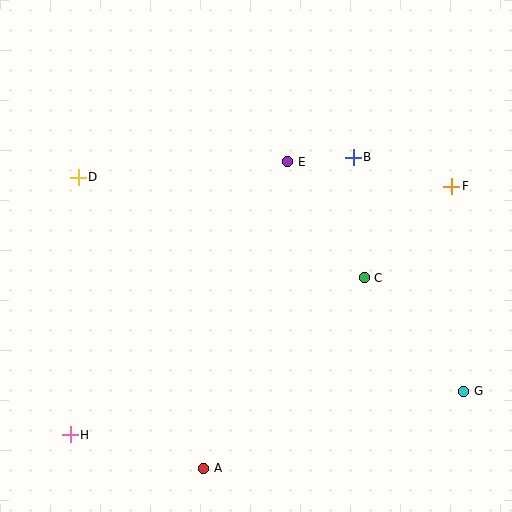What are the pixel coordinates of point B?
Point B is at (353, 157).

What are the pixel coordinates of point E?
Point E is at (288, 162).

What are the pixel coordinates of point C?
Point C is at (364, 278).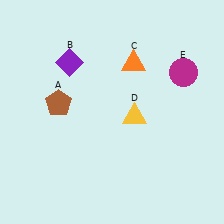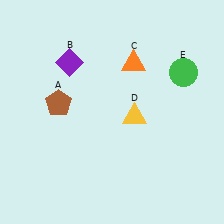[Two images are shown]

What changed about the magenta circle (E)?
In Image 1, E is magenta. In Image 2, it changed to green.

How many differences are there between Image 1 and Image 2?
There is 1 difference between the two images.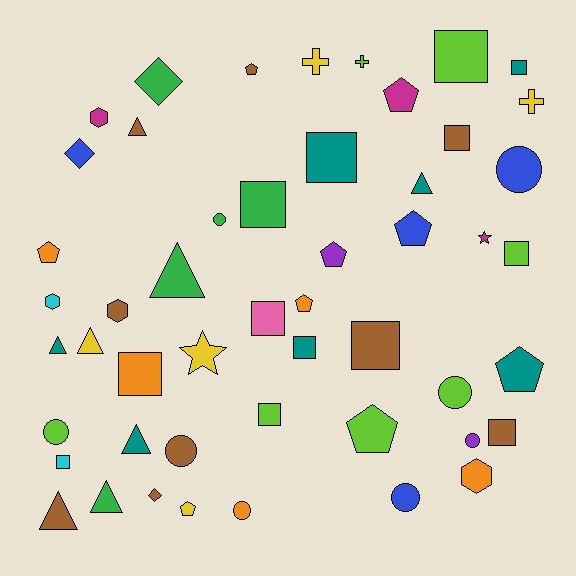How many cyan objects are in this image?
There are 2 cyan objects.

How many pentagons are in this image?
There are 9 pentagons.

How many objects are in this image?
There are 50 objects.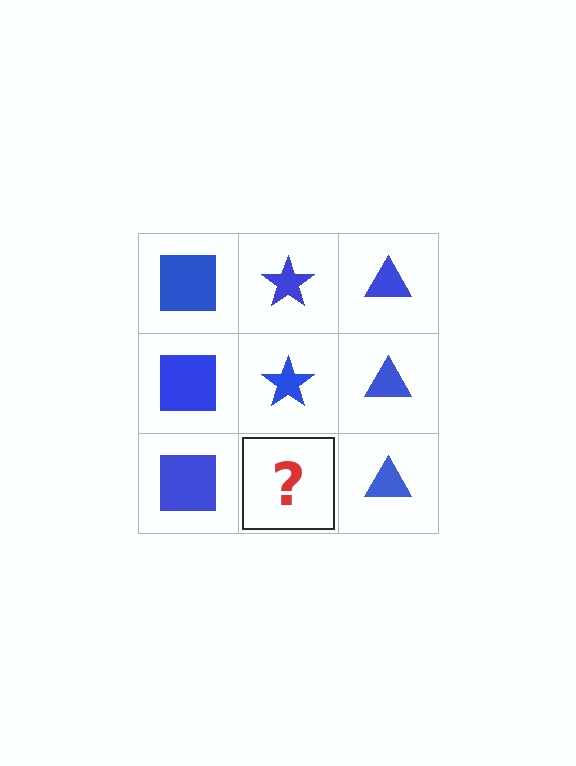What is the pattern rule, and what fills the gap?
The rule is that each column has a consistent shape. The gap should be filled with a blue star.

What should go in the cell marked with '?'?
The missing cell should contain a blue star.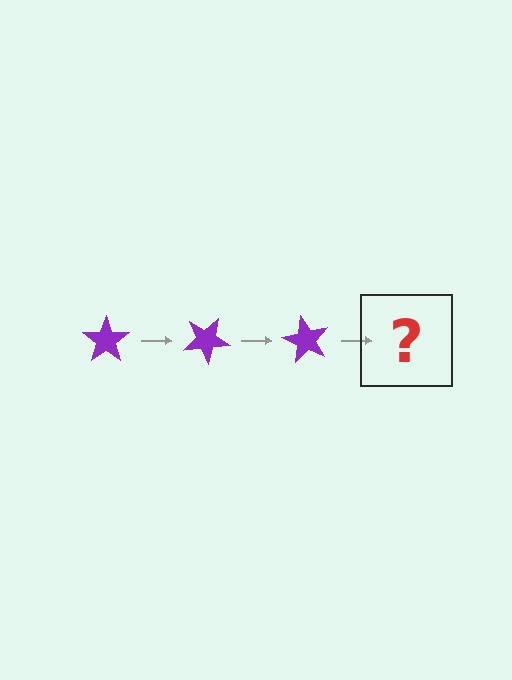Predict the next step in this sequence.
The next step is a purple star rotated 90 degrees.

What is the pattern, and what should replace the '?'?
The pattern is that the star rotates 30 degrees each step. The '?' should be a purple star rotated 90 degrees.